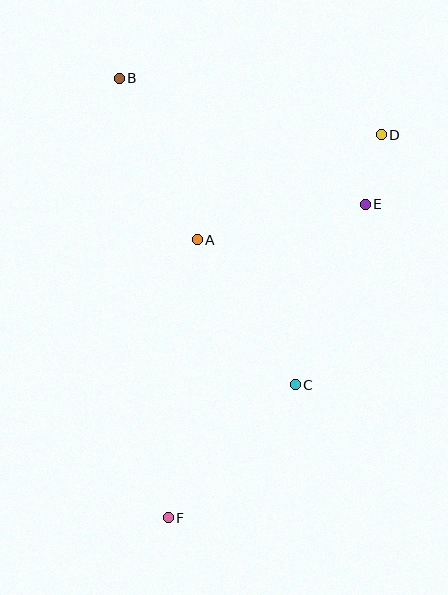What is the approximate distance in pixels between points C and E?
The distance between C and E is approximately 194 pixels.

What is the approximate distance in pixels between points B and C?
The distance between B and C is approximately 353 pixels.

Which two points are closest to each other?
Points D and E are closest to each other.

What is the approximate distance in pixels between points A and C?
The distance between A and C is approximately 174 pixels.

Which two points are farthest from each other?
Points B and F are farthest from each other.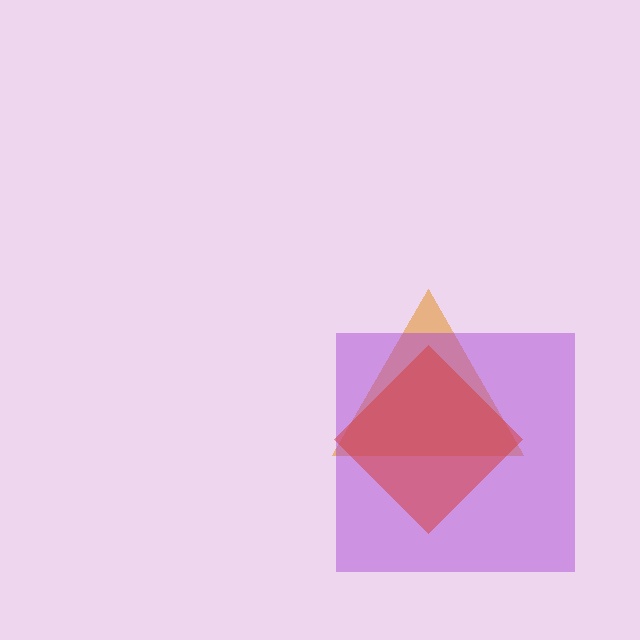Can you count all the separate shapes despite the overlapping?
Yes, there are 3 separate shapes.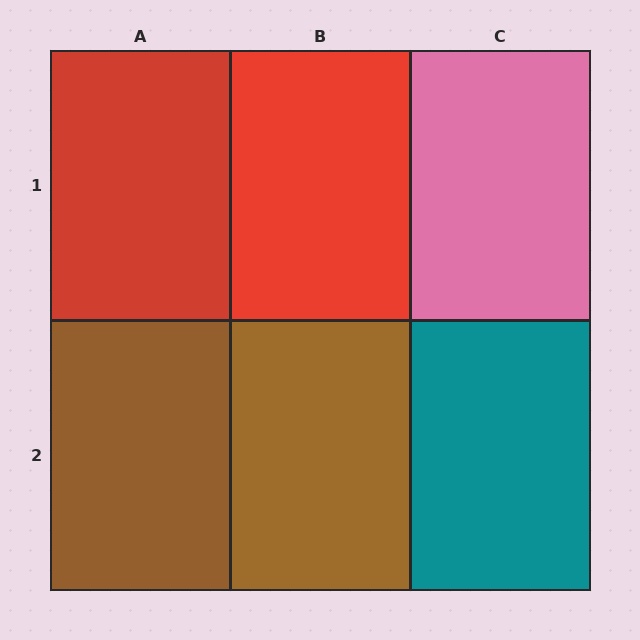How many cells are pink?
1 cell is pink.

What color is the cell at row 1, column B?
Red.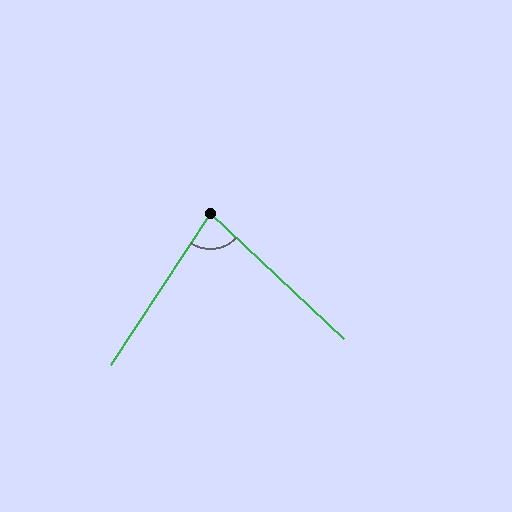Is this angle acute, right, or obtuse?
It is acute.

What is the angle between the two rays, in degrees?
Approximately 80 degrees.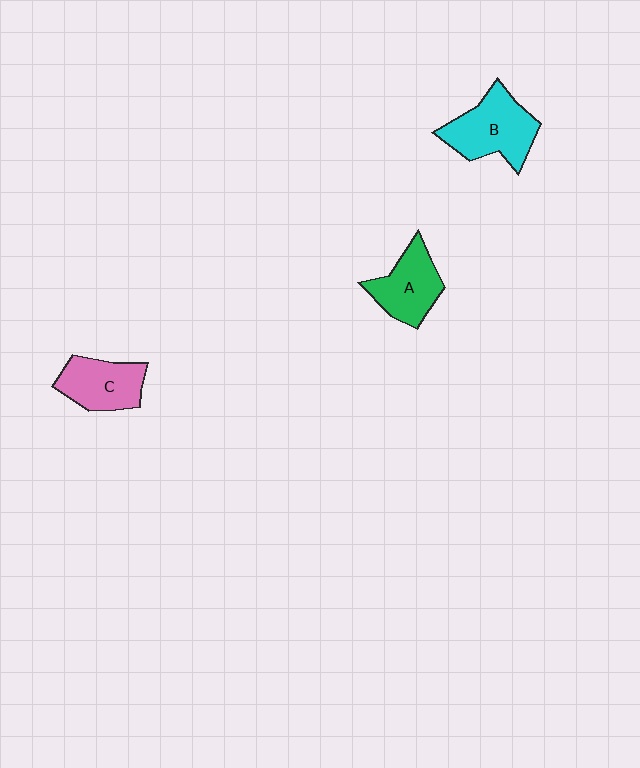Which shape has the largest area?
Shape B (cyan).